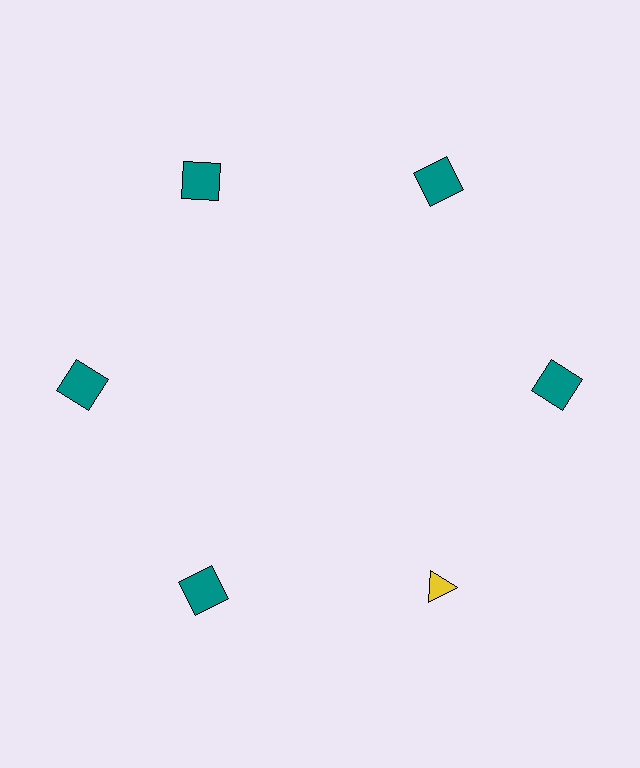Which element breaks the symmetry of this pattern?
The yellow triangle at roughly the 5 o'clock position breaks the symmetry. All other shapes are teal squares.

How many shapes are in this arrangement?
There are 6 shapes arranged in a ring pattern.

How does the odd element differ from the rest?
It differs in both color (yellow instead of teal) and shape (triangle instead of square).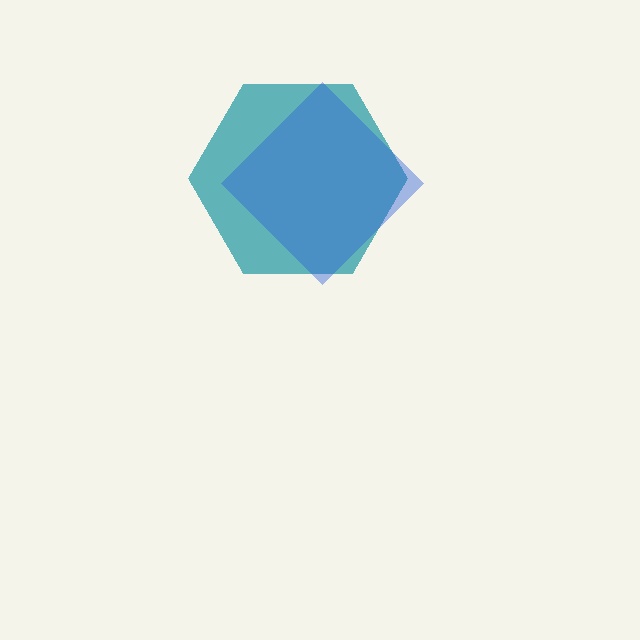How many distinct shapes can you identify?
There are 2 distinct shapes: a teal hexagon, a blue diamond.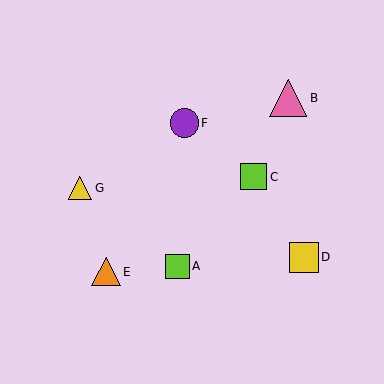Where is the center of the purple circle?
The center of the purple circle is at (184, 123).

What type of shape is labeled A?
Shape A is a lime square.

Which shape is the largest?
The pink triangle (labeled B) is the largest.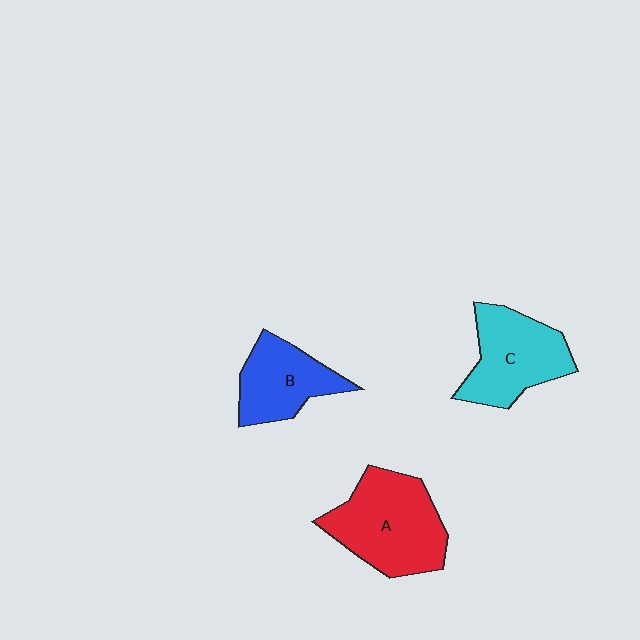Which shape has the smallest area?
Shape B (blue).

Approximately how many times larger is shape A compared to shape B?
Approximately 1.5 times.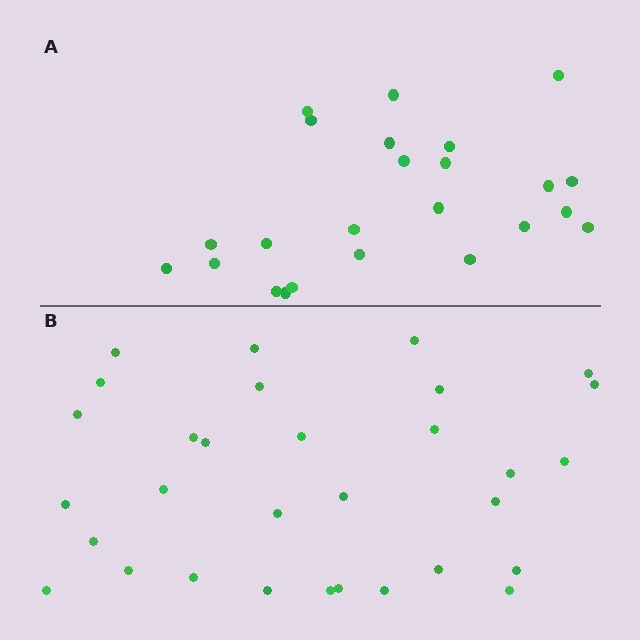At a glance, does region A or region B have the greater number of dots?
Region B (the bottom region) has more dots.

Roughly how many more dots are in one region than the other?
Region B has roughly 8 or so more dots than region A.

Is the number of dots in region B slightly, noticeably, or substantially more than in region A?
Region B has noticeably more, but not dramatically so. The ratio is roughly 1.3 to 1.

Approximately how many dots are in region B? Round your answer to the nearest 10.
About 30 dots. (The exact count is 31, which rounds to 30.)